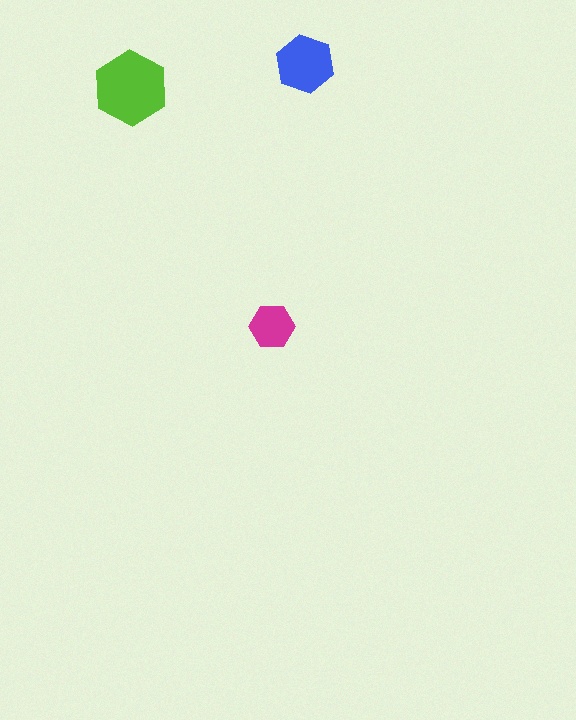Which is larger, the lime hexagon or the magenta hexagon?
The lime one.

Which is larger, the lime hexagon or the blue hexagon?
The lime one.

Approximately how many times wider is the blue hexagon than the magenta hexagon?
About 1.5 times wider.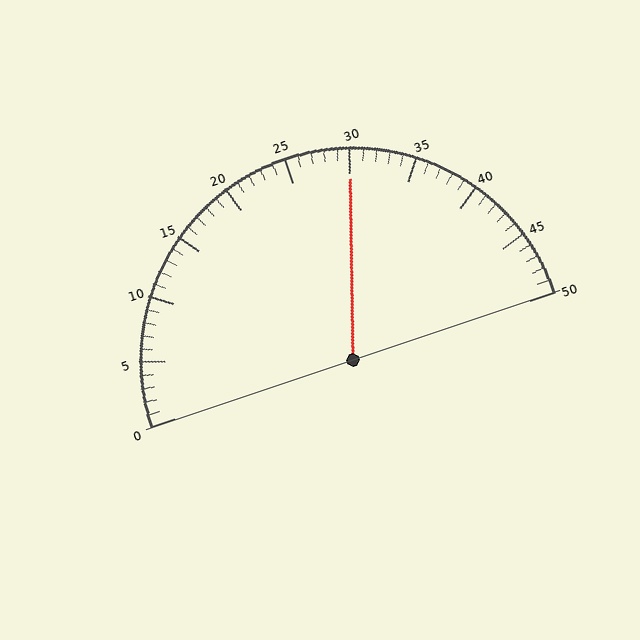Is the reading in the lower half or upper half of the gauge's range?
The reading is in the upper half of the range (0 to 50).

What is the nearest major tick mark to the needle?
The nearest major tick mark is 30.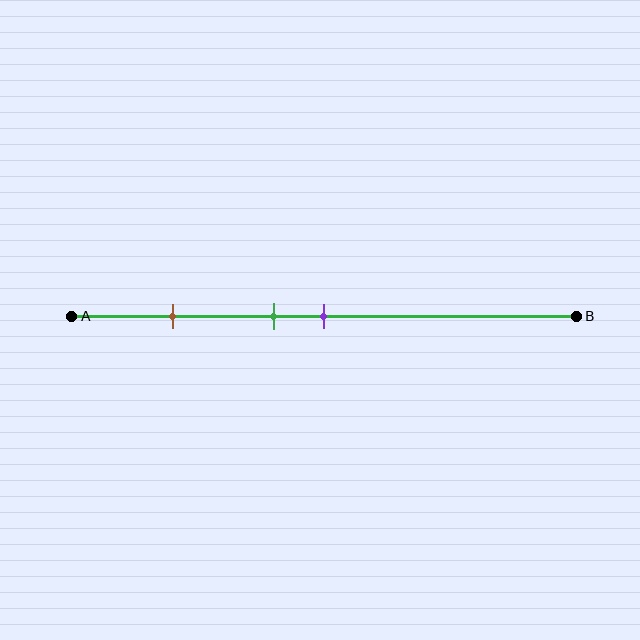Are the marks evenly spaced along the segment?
No, the marks are not evenly spaced.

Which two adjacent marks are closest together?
The green and purple marks are the closest adjacent pair.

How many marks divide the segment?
There are 3 marks dividing the segment.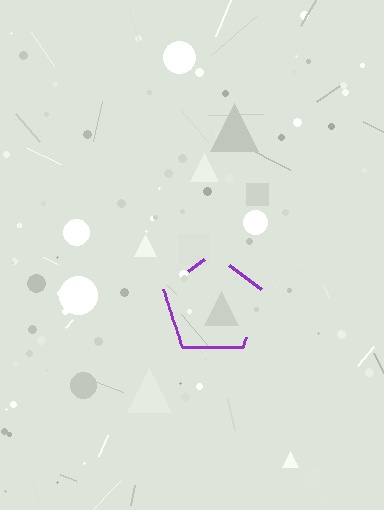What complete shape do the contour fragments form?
The contour fragments form a pentagon.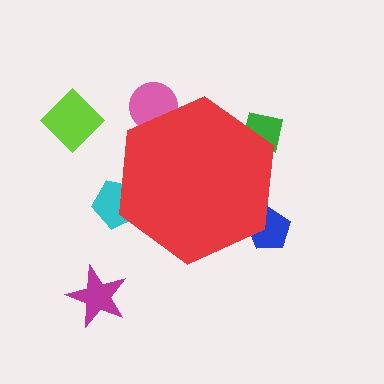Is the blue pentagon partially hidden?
Yes, the blue pentagon is partially hidden behind the red hexagon.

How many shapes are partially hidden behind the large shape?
4 shapes are partially hidden.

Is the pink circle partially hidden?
Yes, the pink circle is partially hidden behind the red hexagon.